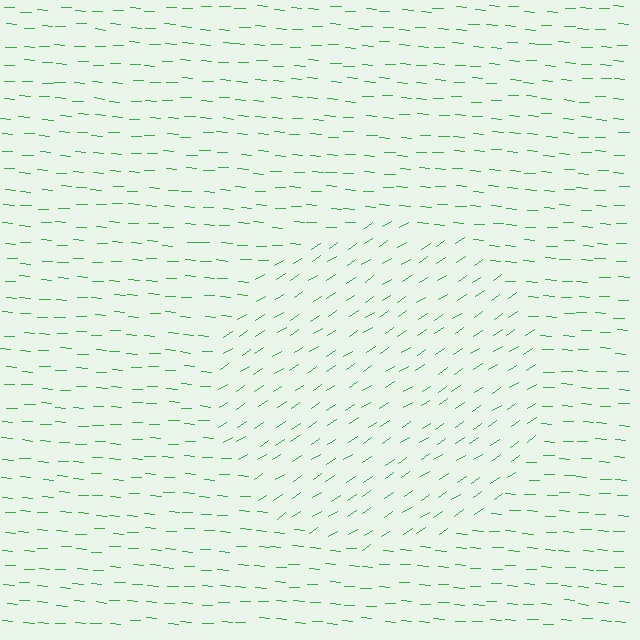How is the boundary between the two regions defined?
The boundary is defined purely by a change in line orientation (approximately 37 degrees difference). All lines are the same color and thickness.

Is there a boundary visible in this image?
Yes, there is a texture boundary formed by a change in line orientation.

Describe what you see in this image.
The image is filled with small green line segments. A circle region in the image has lines oriented differently from the surrounding lines, creating a visible texture boundary.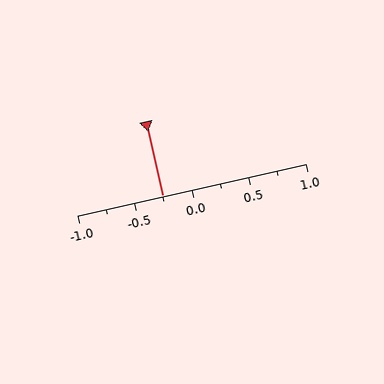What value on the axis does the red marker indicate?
The marker indicates approximately -0.25.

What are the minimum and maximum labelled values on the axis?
The axis runs from -1.0 to 1.0.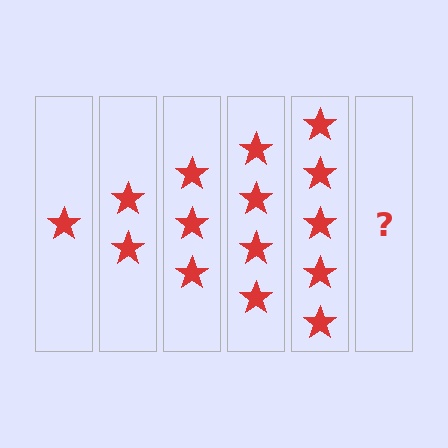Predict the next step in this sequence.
The next step is 6 stars.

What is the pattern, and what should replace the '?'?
The pattern is that each step adds one more star. The '?' should be 6 stars.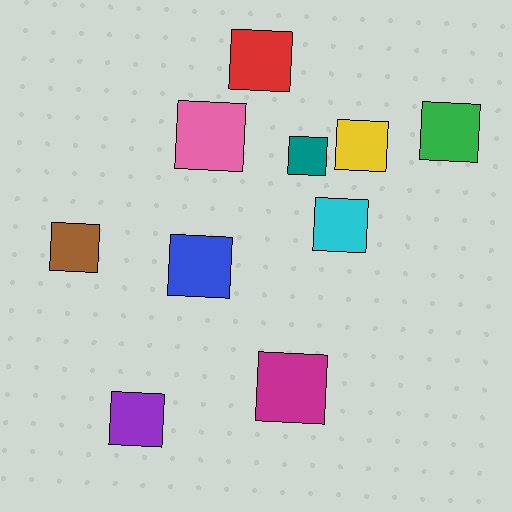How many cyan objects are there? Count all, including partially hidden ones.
There is 1 cyan object.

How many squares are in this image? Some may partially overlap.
There are 10 squares.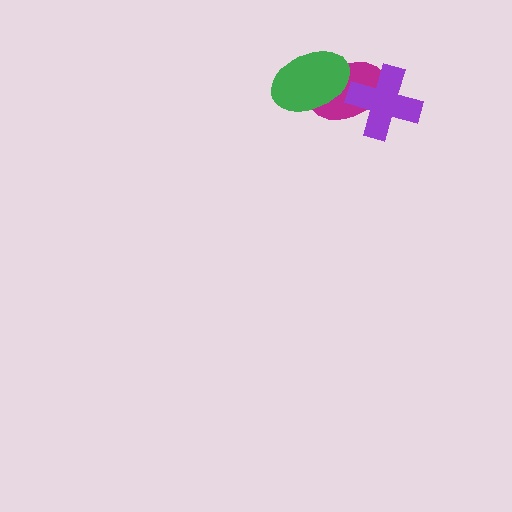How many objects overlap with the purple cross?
1 object overlaps with the purple cross.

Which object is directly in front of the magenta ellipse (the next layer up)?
The purple cross is directly in front of the magenta ellipse.